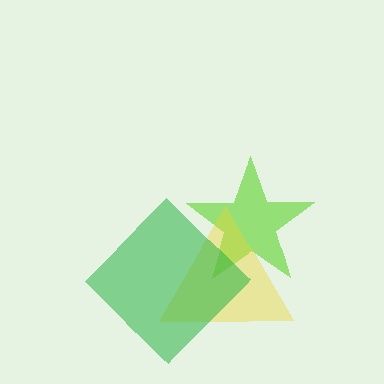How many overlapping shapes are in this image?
There are 3 overlapping shapes in the image.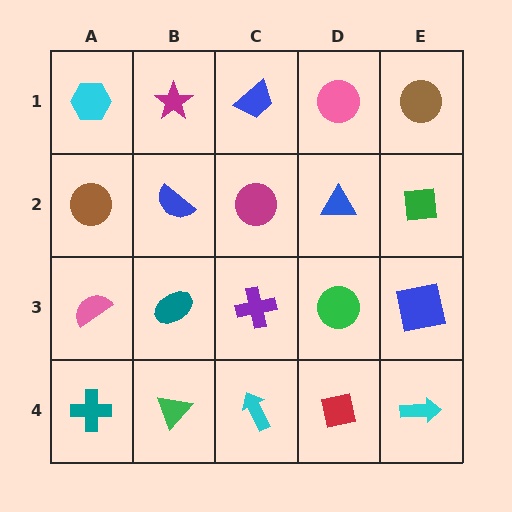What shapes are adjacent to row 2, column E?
A brown circle (row 1, column E), a blue square (row 3, column E), a blue triangle (row 2, column D).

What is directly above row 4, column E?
A blue square.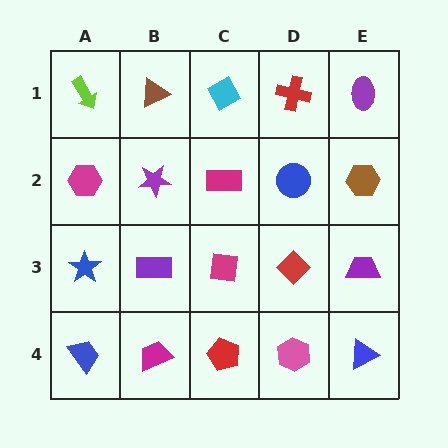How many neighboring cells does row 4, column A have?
2.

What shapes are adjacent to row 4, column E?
A purple trapezoid (row 3, column E), a pink hexagon (row 4, column D).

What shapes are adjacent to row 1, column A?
A magenta hexagon (row 2, column A), a brown triangle (row 1, column B).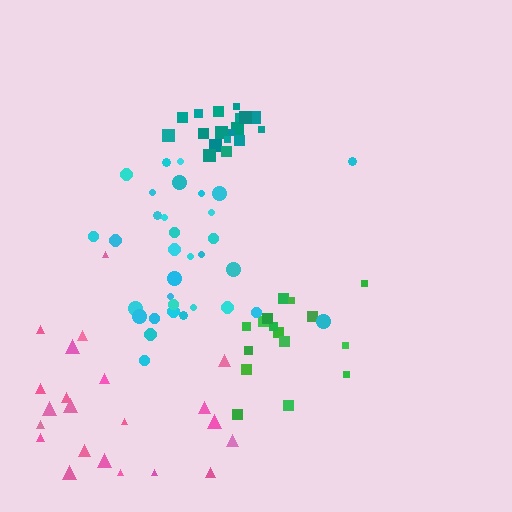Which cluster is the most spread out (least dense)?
Pink.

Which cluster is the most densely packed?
Teal.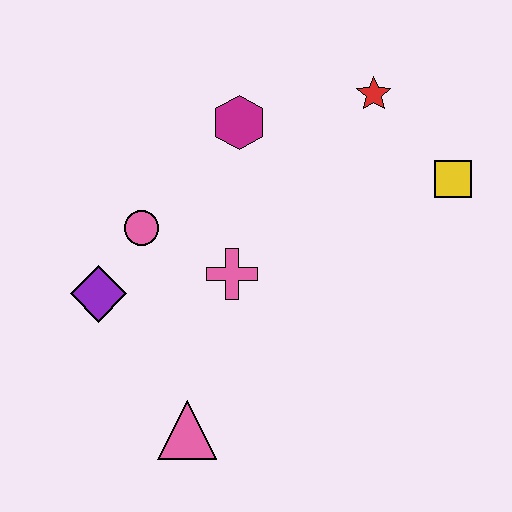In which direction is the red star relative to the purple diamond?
The red star is to the right of the purple diamond.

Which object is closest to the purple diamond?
The pink circle is closest to the purple diamond.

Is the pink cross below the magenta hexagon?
Yes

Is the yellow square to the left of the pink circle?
No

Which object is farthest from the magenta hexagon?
The pink triangle is farthest from the magenta hexagon.